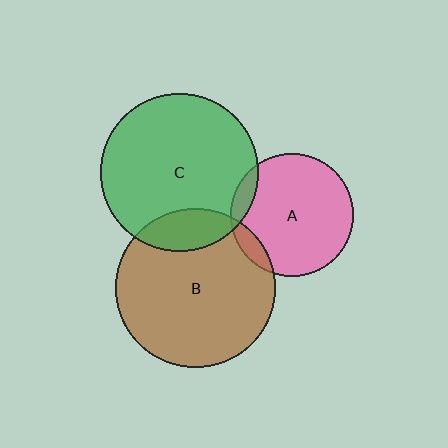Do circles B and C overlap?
Yes.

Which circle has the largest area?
Circle B (brown).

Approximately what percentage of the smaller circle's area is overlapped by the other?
Approximately 15%.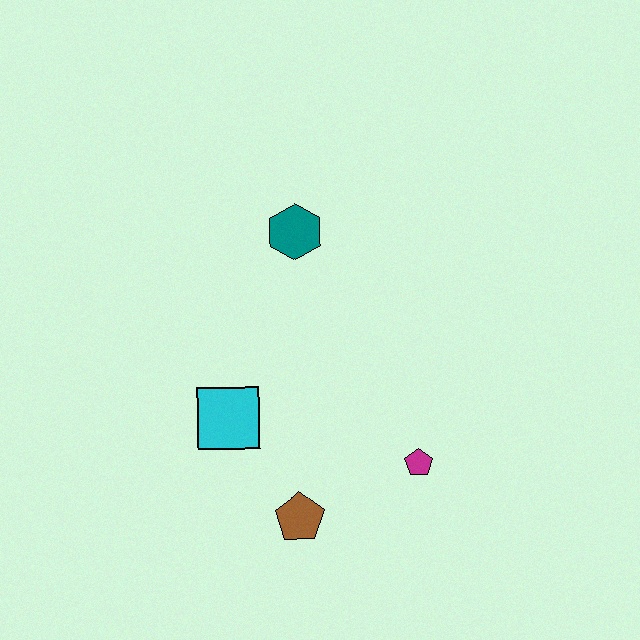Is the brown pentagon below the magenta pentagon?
Yes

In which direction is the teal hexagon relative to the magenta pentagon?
The teal hexagon is above the magenta pentagon.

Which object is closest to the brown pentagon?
The cyan square is closest to the brown pentagon.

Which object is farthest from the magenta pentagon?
The teal hexagon is farthest from the magenta pentagon.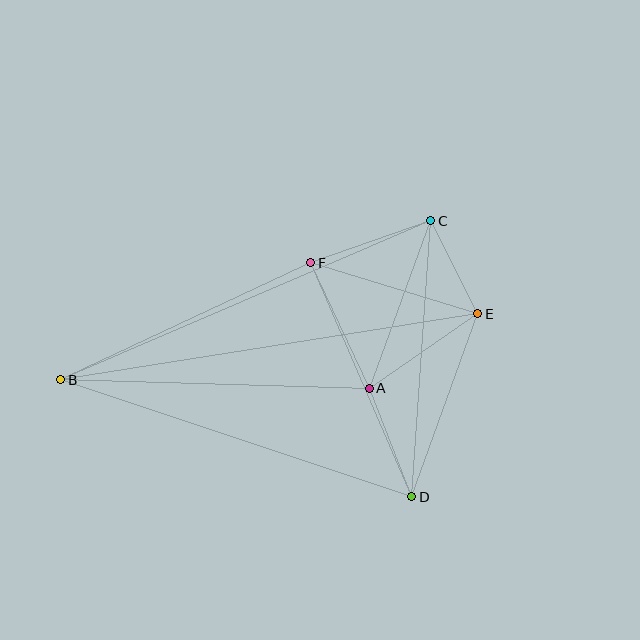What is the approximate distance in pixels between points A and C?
The distance between A and C is approximately 178 pixels.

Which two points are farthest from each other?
Points B and E are farthest from each other.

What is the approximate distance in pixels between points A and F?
The distance between A and F is approximately 138 pixels.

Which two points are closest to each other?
Points C and E are closest to each other.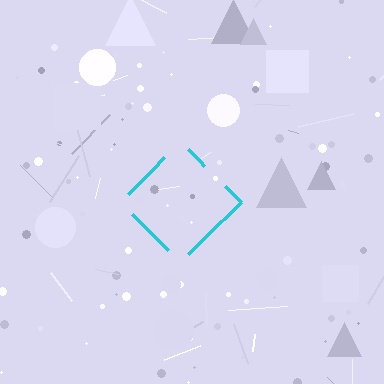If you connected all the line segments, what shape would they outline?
They would outline a diamond.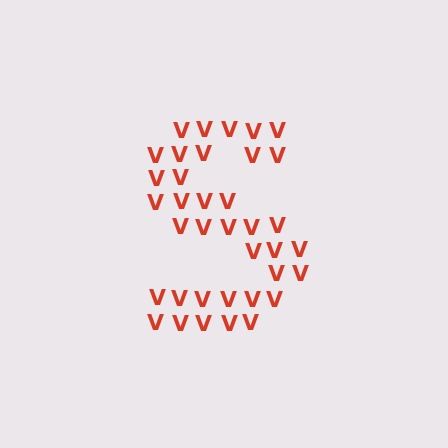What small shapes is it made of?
It is made of small letter V's.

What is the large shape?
The large shape is the letter S.